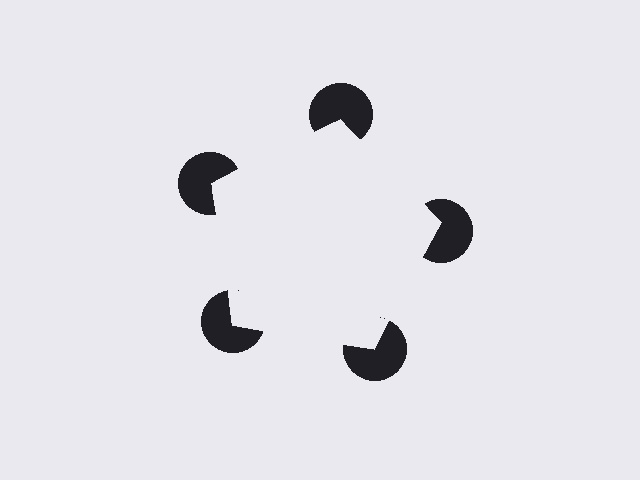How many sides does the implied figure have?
5 sides.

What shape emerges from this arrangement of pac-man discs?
An illusory pentagon — its edges are inferred from the aligned wedge cuts in the pac-man discs, not physically drawn.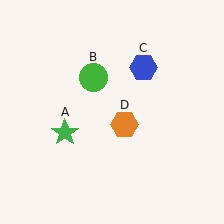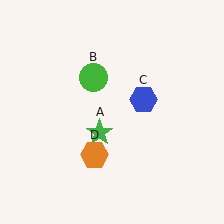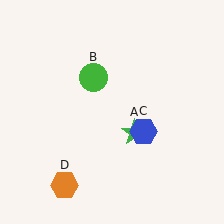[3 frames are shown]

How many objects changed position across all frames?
3 objects changed position: green star (object A), blue hexagon (object C), orange hexagon (object D).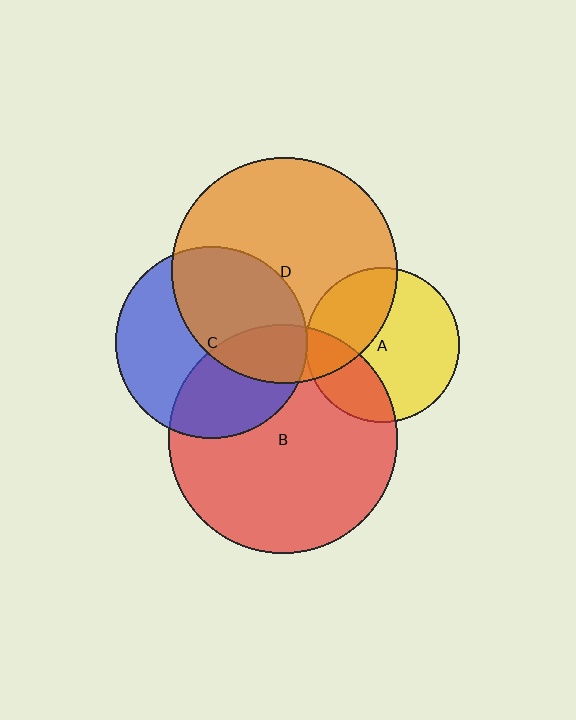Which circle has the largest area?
Circle B (red).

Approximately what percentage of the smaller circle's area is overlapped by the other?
Approximately 15%.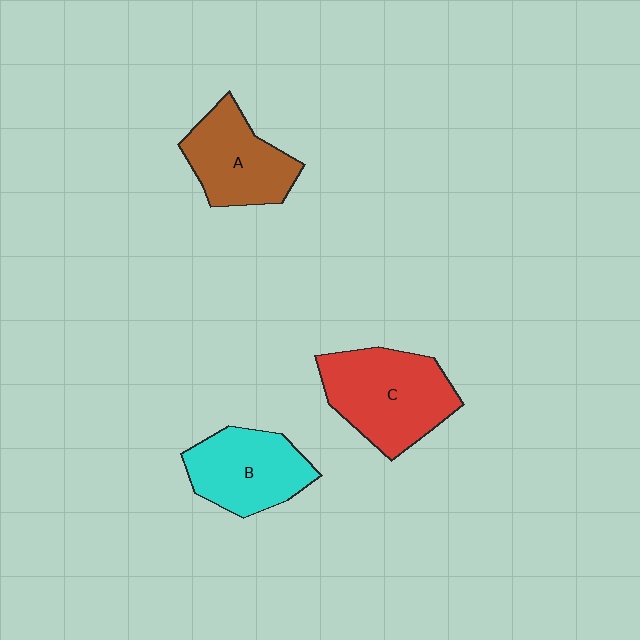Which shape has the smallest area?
Shape A (brown).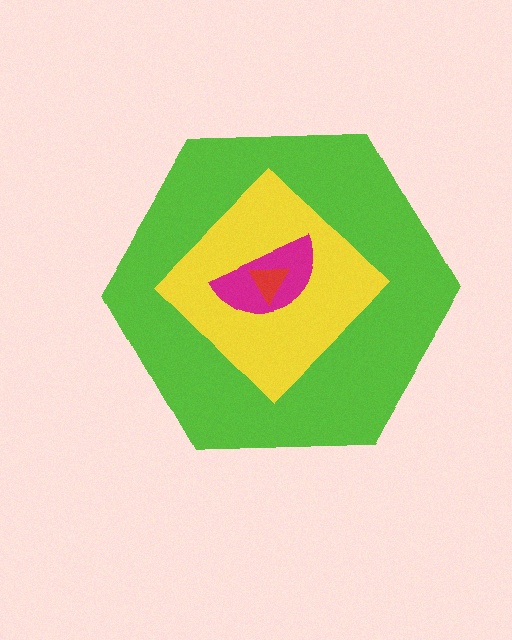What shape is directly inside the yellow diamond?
The magenta semicircle.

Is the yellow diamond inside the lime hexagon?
Yes.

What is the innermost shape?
The red triangle.